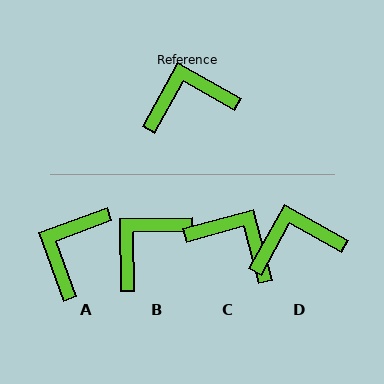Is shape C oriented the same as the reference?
No, it is off by about 46 degrees.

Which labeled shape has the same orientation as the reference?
D.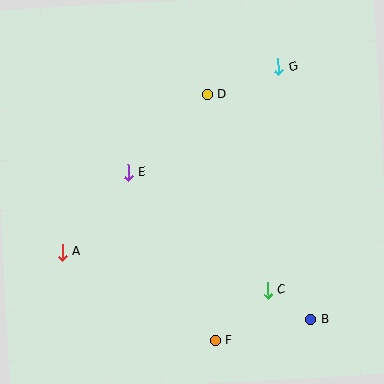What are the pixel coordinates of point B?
Point B is at (310, 320).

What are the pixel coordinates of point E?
Point E is at (128, 172).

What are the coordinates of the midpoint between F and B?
The midpoint between F and B is at (263, 330).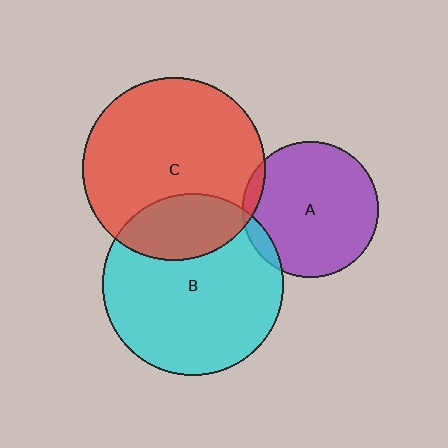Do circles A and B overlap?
Yes.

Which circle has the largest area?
Circle C (red).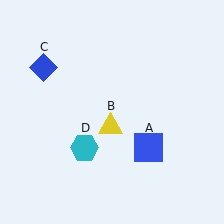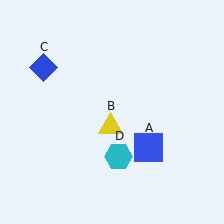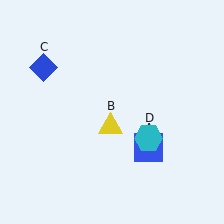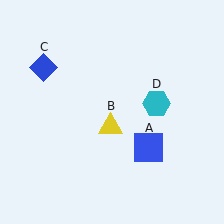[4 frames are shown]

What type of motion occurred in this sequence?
The cyan hexagon (object D) rotated counterclockwise around the center of the scene.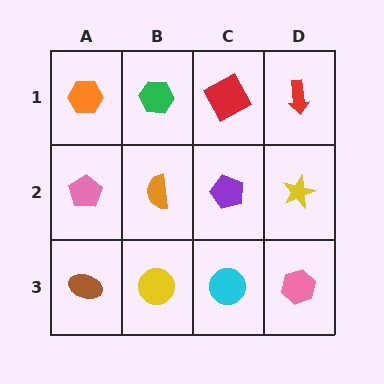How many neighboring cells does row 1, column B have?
3.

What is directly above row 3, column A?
A pink pentagon.